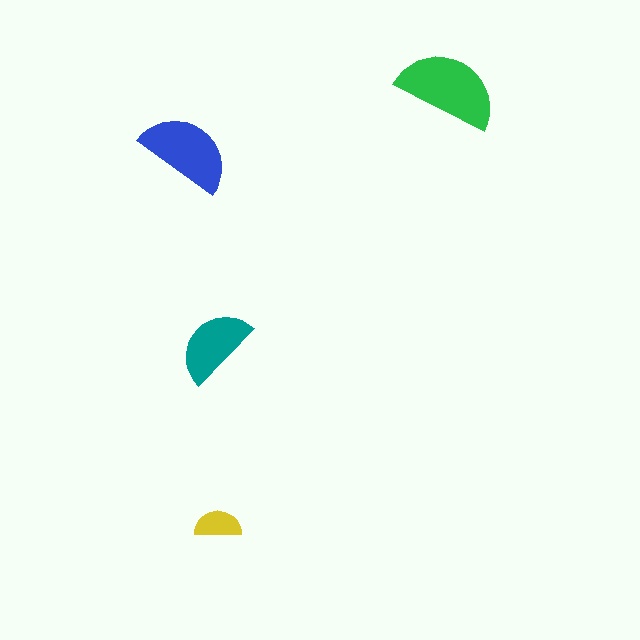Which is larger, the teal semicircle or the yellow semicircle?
The teal one.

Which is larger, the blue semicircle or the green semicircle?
The green one.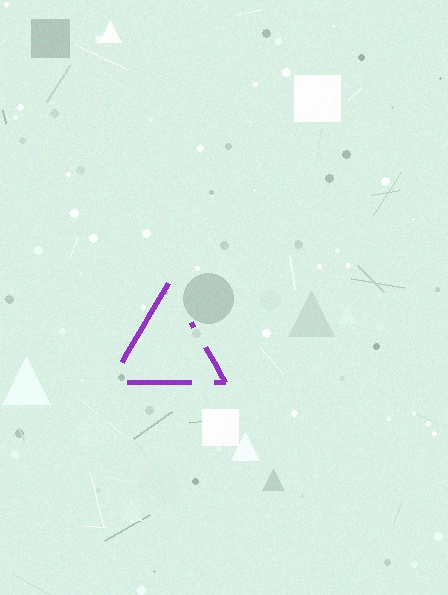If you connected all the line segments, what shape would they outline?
They would outline a triangle.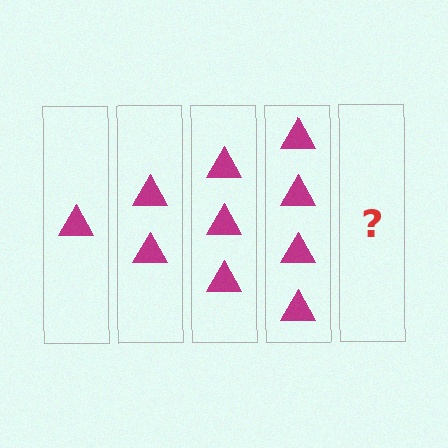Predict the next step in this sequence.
The next step is 5 triangles.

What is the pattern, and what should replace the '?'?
The pattern is that each step adds one more triangle. The '?' should be 5 triangles.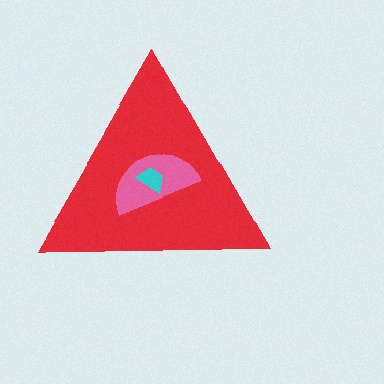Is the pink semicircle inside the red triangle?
Yes.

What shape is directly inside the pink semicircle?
The cyan trapezoid.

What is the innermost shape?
The cyan trapezoid.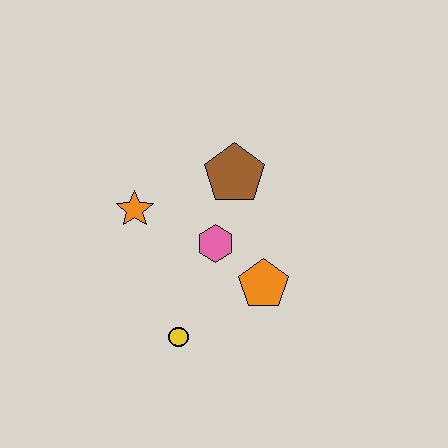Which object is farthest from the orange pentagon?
The orange star is farthest from the orange pentagon.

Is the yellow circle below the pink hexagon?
Yes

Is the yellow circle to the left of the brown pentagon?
Yes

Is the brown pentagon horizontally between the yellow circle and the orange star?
No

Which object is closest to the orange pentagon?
The pink hexagon is closest to the orange pentagon.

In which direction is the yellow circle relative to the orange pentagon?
The yellow circle is to the left of the orange pentagon.